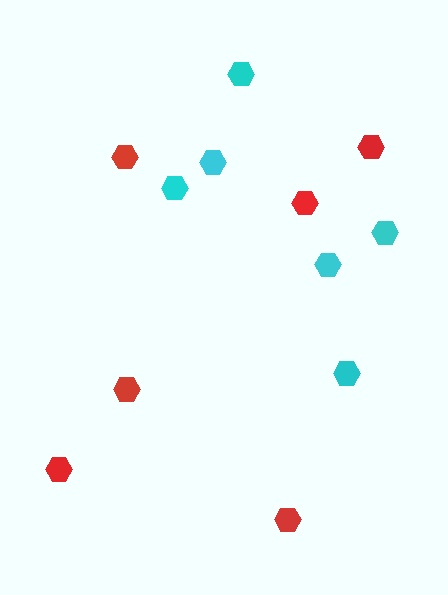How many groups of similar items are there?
There are 2 groups: one group of cyan hexagons (6) and one group of red hexagons (6).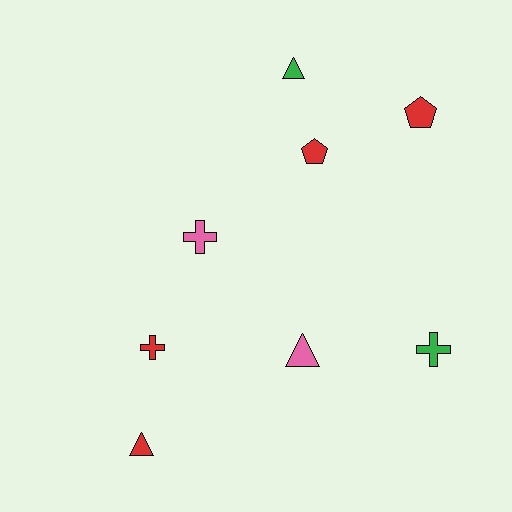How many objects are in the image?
There are 8 objects.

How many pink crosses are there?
There is 1 pink cross.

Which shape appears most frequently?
Cross, with 3 objects.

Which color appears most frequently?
Red, with 4 objects.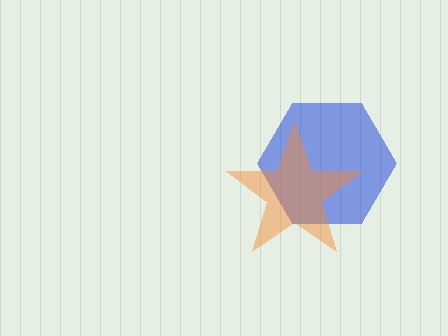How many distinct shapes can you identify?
There are 2 distinct shapes: a blue hexagon, an orange star.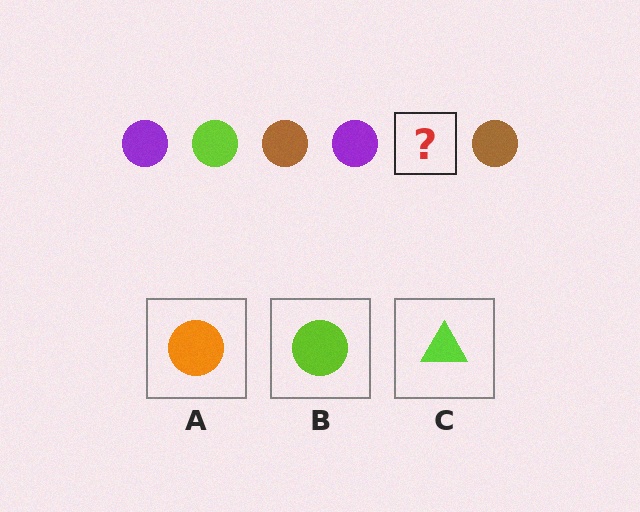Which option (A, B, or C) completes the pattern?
B.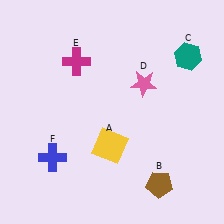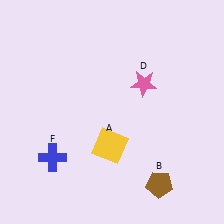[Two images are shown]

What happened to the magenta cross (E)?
The magenta cross (E) was removed in Image 2. It was in the top-left area of Image 1.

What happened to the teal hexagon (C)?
The teal hexagon (C) was removed in Image 2. It was in the top-right area of Image 1.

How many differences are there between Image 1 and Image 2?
There are 2 differences between the two images.